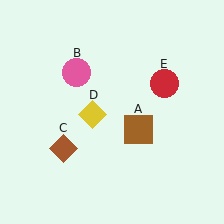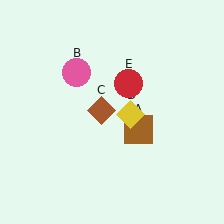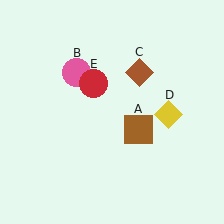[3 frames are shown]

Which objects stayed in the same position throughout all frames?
Brown square (object A) and pink circle (object B) remained stationary.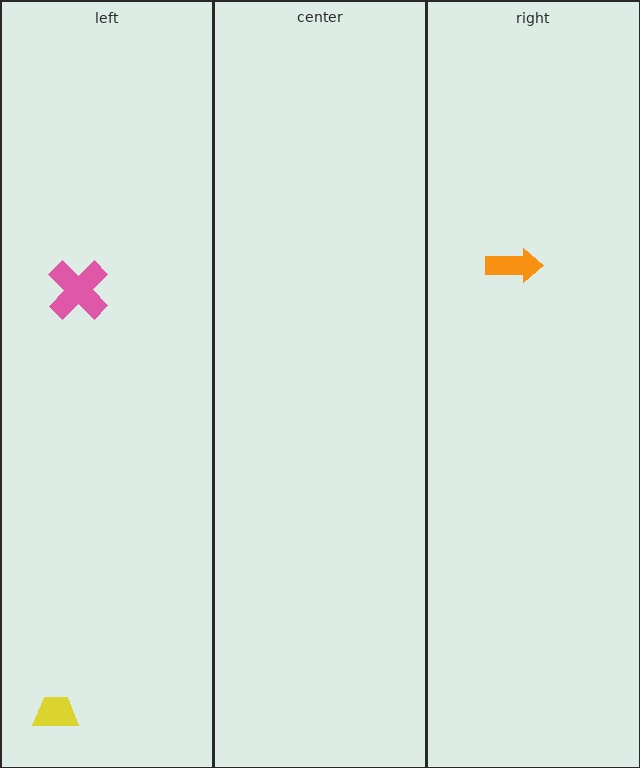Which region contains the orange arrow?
The right region.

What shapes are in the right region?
The orange arrow.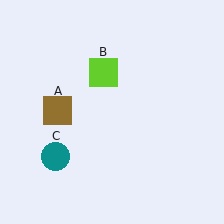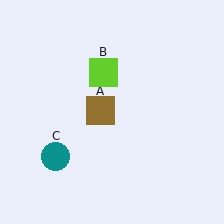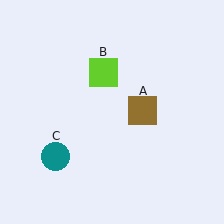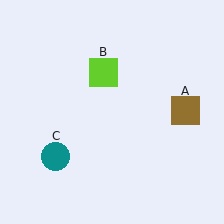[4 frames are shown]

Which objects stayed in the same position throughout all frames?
Lime square (object B) and teal circle (object C) remained stationary.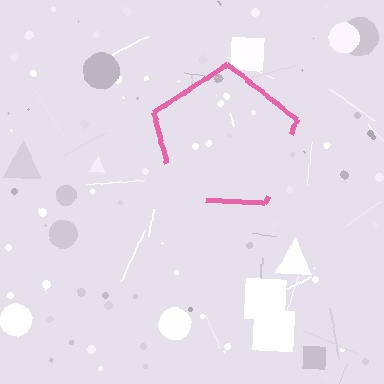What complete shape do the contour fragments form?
The contour fragments form a pentagon.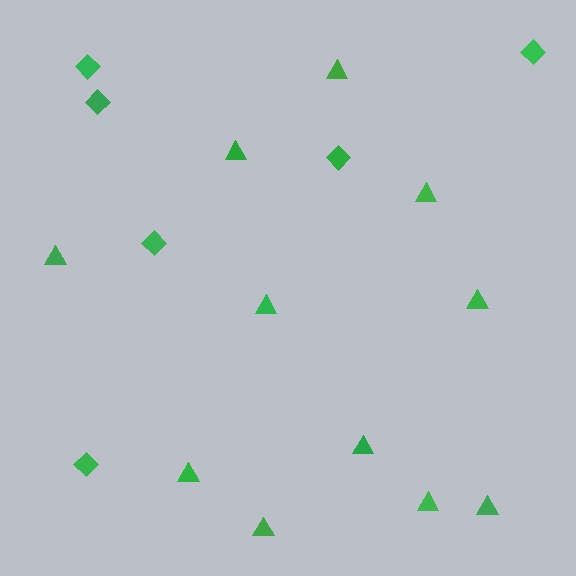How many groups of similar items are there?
There are 2 groups: one group of diamonds (6) and one group of triangles (11).